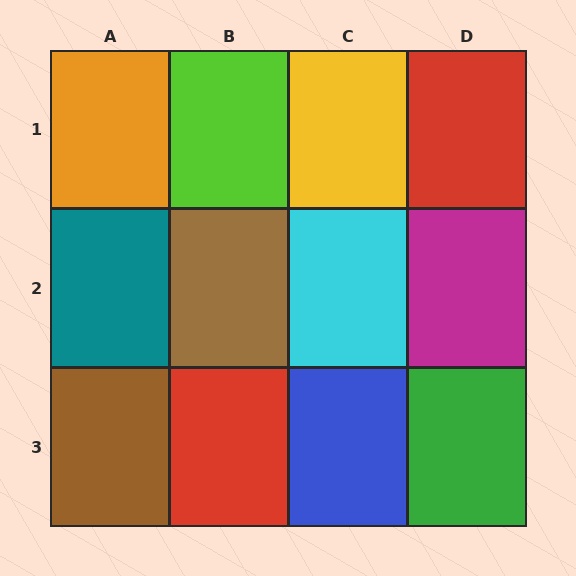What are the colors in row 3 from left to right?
Brown, red, blue, green.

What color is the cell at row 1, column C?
Yellow.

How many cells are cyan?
1 cell is cyan.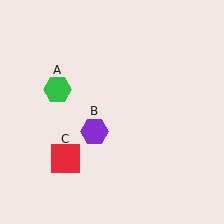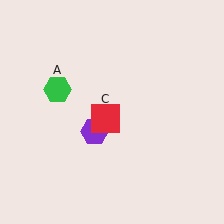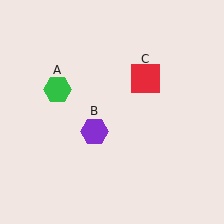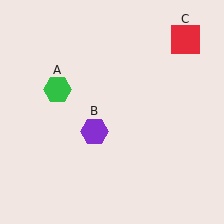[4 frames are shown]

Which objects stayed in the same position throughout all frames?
Green hexagon (object A) and purple hexagon (object B) remained stationary.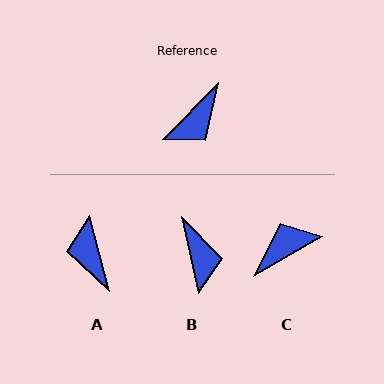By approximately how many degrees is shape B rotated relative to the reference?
Approximately 57 degrees counter-clockwise.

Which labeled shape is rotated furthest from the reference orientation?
C, about 165 degrees away.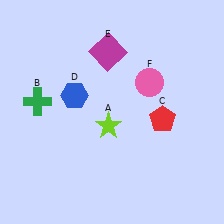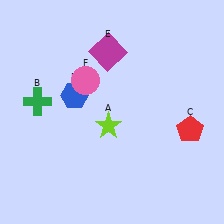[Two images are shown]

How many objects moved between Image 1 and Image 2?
2 objects moved between the two images.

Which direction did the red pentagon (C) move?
The red pentagon (C) moved right.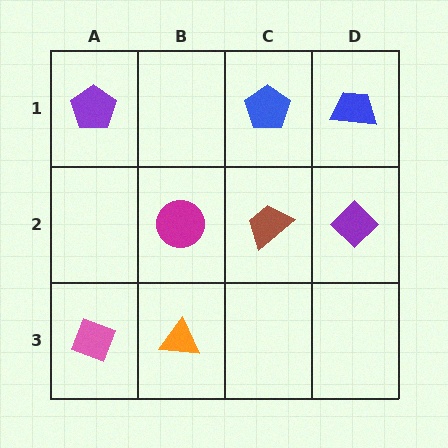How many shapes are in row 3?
2 shapes.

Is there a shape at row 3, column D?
No, that cell is empty.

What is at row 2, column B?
A magenta circle.